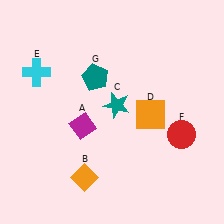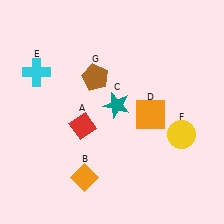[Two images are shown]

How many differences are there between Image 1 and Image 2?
There are 3 differences between the two images.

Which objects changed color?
A changed from magenta to red. F changed from red to yellow. G changed from teal to brown.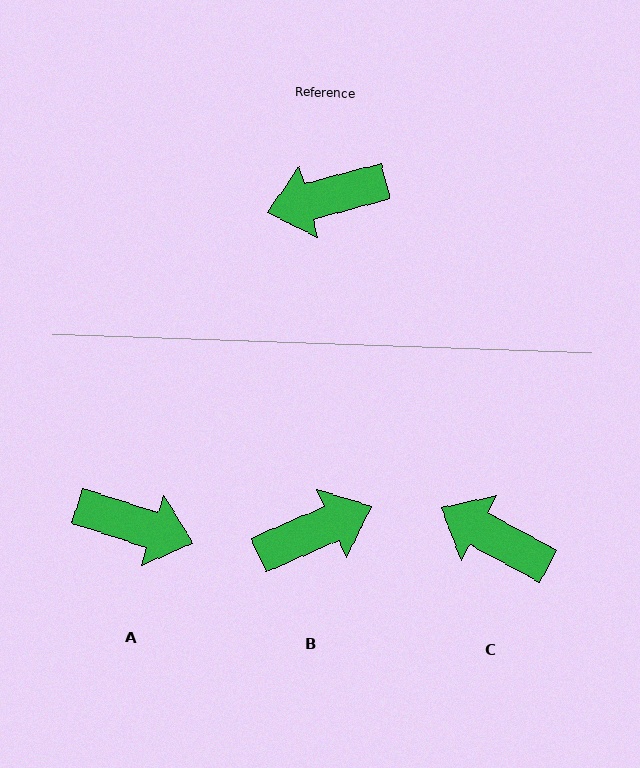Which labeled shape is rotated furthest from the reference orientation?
B, about 171 degrees away.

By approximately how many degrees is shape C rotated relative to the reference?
Approximately 43 degrees clockwise.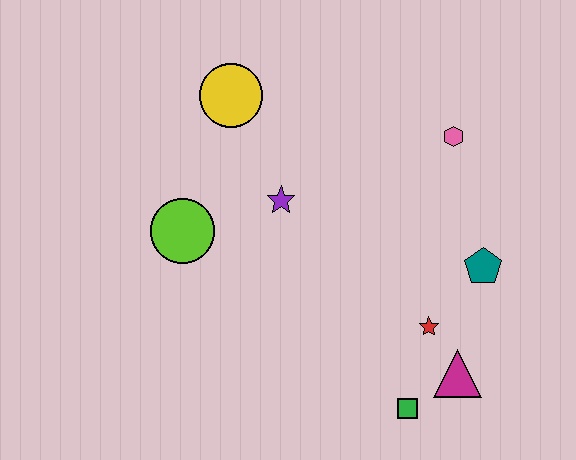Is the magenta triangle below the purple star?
Yes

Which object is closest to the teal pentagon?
The red star is closest to the teal pentagon.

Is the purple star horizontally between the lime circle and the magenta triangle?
Yes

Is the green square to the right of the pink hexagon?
No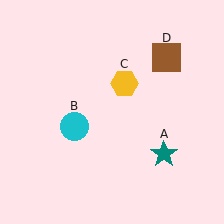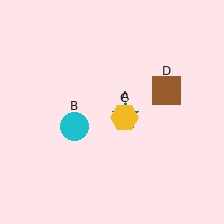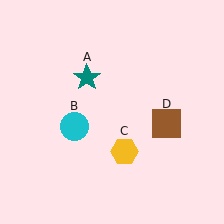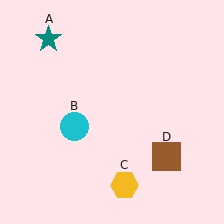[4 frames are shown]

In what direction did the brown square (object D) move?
The brown square (object D) moved down.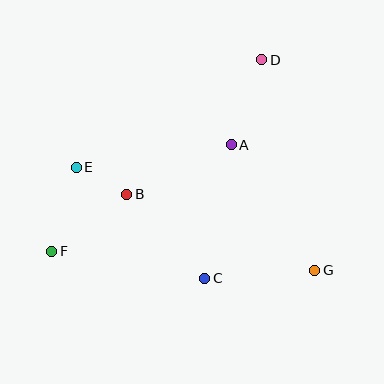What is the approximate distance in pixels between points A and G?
The distance between A and G is approximately 150 pixels.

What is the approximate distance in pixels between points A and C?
The distance between A and C is approximately 136 pixels.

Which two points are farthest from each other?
Points D and F are farthest from each other.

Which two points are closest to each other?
Points B and E are closest to each other.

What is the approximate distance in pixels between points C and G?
The distance between C and G is approximately 110 pixels.